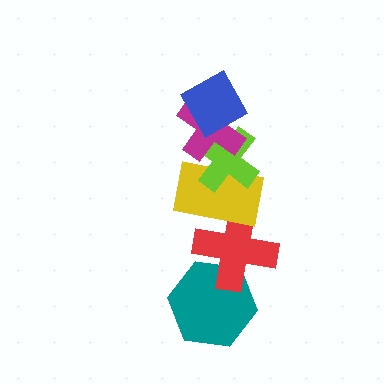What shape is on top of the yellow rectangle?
The lime cross is on top of the yellow rectangle.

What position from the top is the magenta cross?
The magenta cross is 2nd from the top.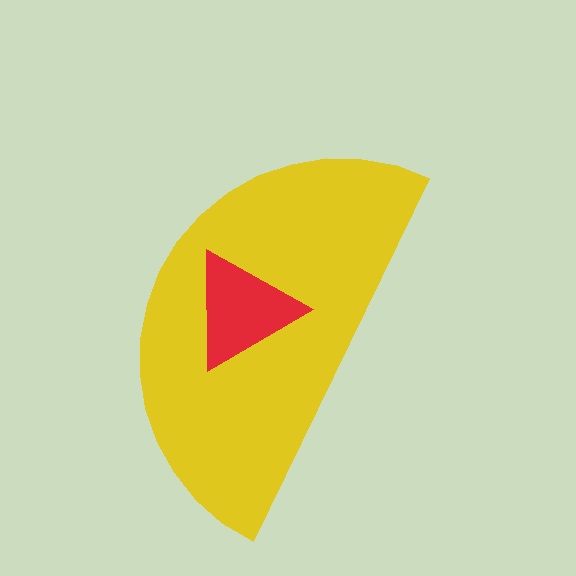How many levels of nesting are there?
2.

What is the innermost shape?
The red triangle.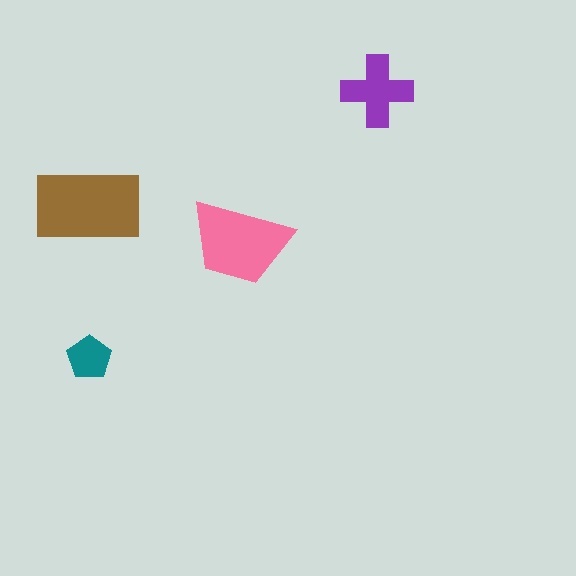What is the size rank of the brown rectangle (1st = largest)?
1st.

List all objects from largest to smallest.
The brown rectangle, the pink trapezoid, the purple cross, the teal pentagon.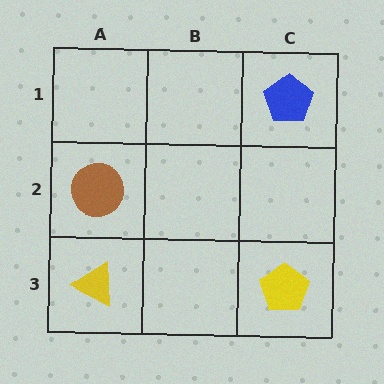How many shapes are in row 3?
2 shapes.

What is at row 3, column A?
A yellow triangle.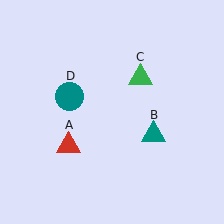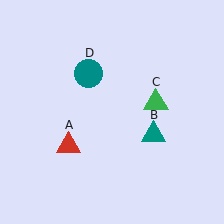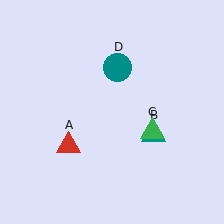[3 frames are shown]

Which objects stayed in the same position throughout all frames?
Red triangle (object A) and teal triangle (object B) remained stationary.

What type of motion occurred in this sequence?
The green triangle (object C), teal circle (object D) rotated clockwise around the center of the scene.